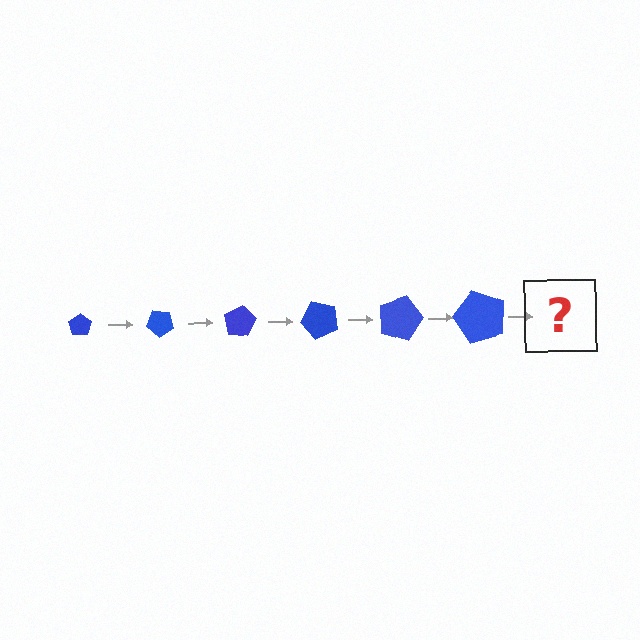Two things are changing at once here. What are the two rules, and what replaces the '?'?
The two rules are that the pentagon grows larger each step and it rotates 40 degrees each step. The '?' should be a pentagon, larger than the previous one and rotated 240 degrees from the start.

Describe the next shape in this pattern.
It should be a pentagon, larger than the previous one and rotated 240 degrees from the start.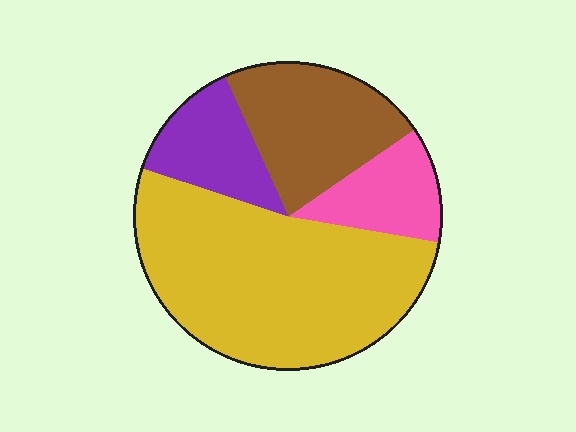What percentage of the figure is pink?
Pink takes up about one eighth (1/8) of the figure.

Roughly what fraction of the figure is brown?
Brown covers around 20% of the figure.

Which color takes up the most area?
Yellow, at roughly 50%.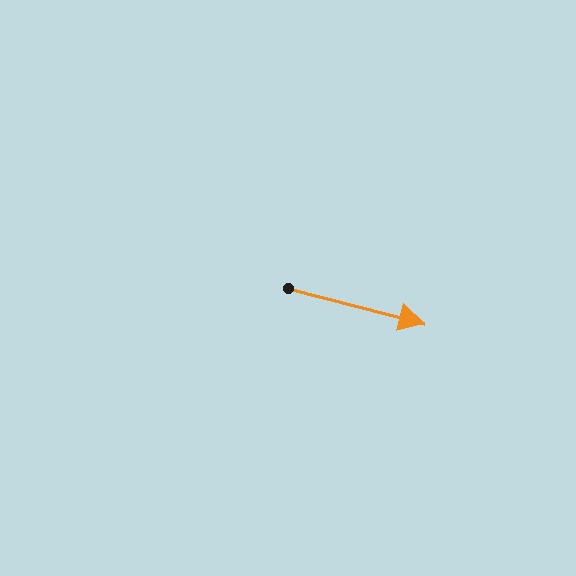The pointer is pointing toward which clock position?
Roughly 3 o'clock.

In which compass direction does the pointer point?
East.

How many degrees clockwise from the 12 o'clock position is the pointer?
Approximately 104 degrees.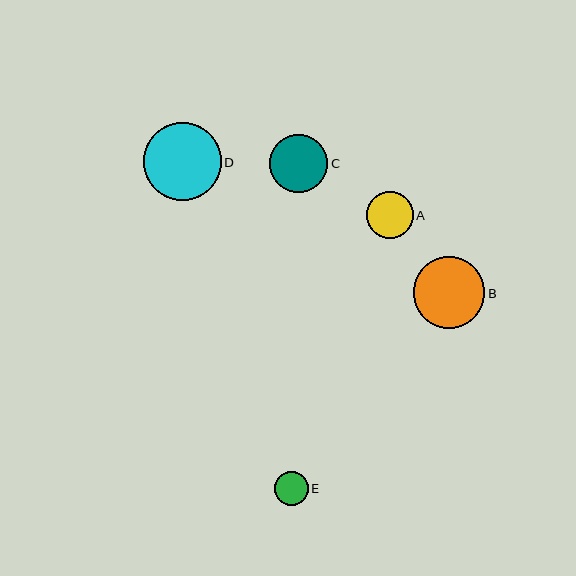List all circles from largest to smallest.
From largest to smallest: D, B, C, A, E.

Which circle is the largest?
Circle D is the largest with a size of approximately 77 pixels.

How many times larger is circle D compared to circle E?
Circle D is approximately 2.3 times the size of circle E.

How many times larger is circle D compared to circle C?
Circle D is approximately 1.3 times the size of circle C.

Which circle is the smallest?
Circle E is the smallest with a size of approximately 34 pixels.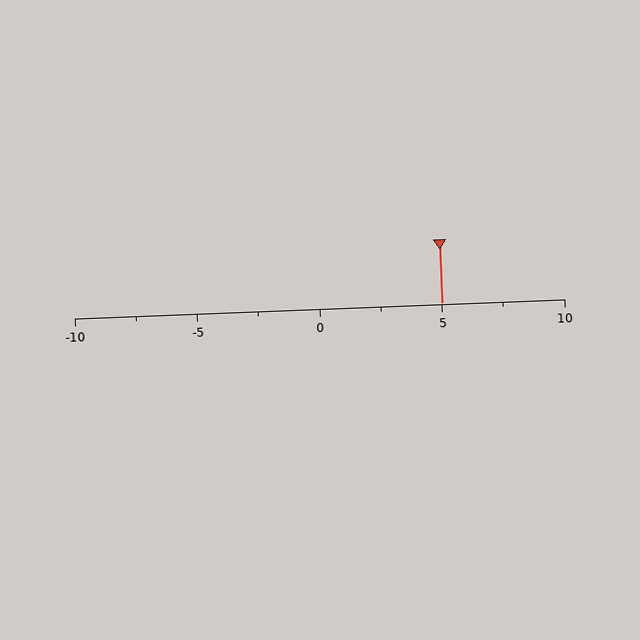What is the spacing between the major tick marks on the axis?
The major ticks are spaced 5 apart.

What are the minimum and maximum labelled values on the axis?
The axis runs from -10 to 10.